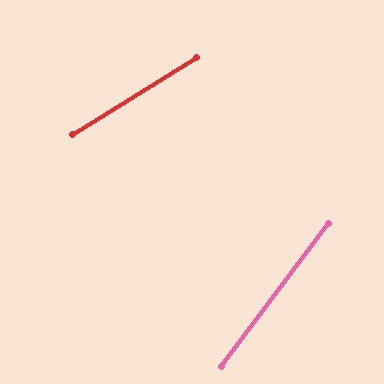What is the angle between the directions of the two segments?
Approximately 22 degrees.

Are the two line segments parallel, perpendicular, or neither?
Neither parallel nor perpendicular — they differ by about 22°.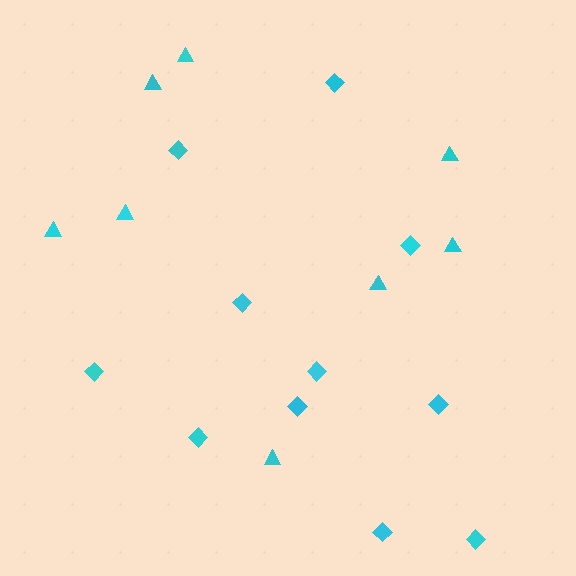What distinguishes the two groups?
There are 2 groups: one group of triangles (8) and one group of diamonds (11).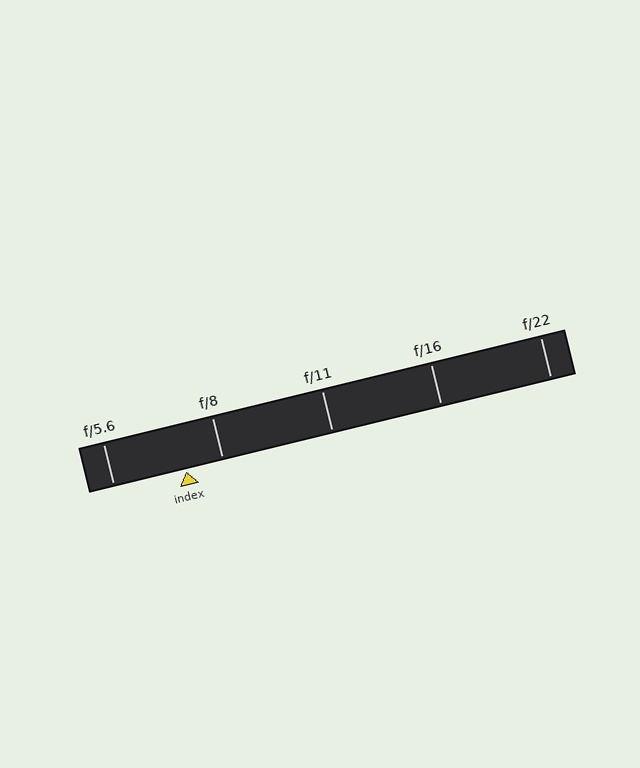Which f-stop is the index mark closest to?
The index mark is closest to f/8.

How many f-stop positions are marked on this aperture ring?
There are 5 f-stop positions marked.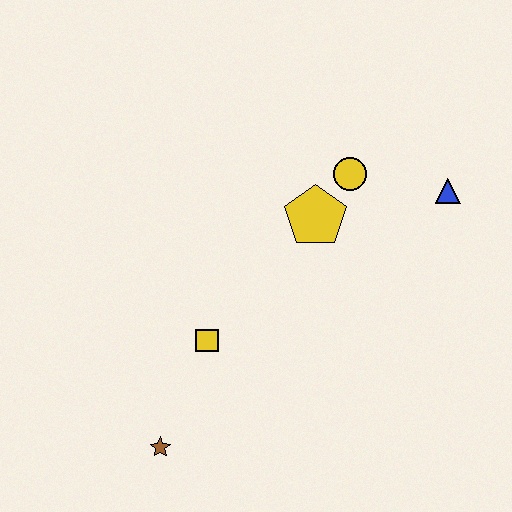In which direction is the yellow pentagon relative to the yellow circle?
The yellow pentagon is below the yellow circle.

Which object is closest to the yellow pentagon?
The yellow circle is closest to the yellow pentagon.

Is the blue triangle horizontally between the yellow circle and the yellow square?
No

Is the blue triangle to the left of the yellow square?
No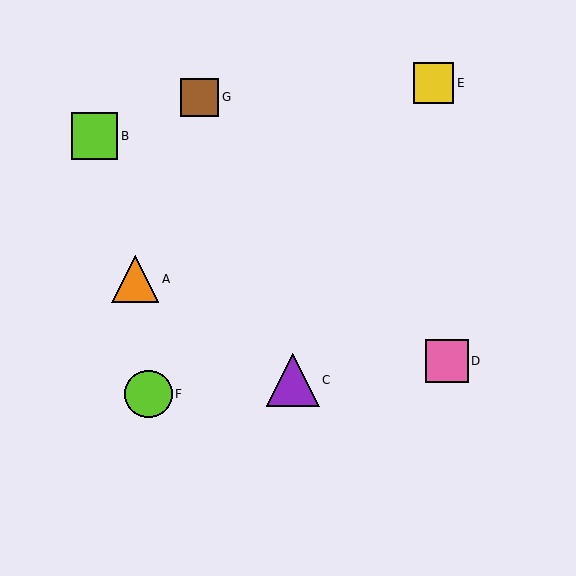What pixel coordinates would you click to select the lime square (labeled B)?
Click at (94, 136) to select the lime square B.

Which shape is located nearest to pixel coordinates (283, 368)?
The purple triangle (labeled C) at (293, 380) is nearest to that location.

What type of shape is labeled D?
Shape D is a pink square.